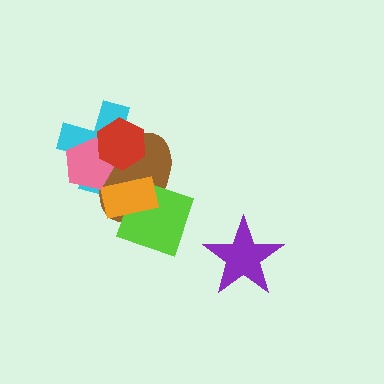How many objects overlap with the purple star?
0 objects overlap with the purple star.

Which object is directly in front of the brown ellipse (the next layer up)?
The lime square is directly in front of the brown ellipse.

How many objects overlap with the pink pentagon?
3 objects overlap with the pink pentagon.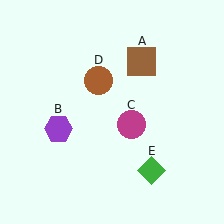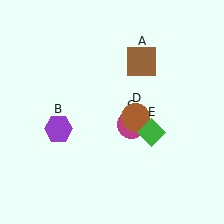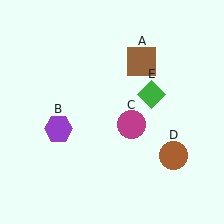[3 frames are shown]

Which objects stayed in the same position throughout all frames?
Brown square (object A) and purple hexagon (object B) and magenta circle (object C) remained stationary.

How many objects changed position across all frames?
2 objects changed position: brown circle (object D), green diamond (object E).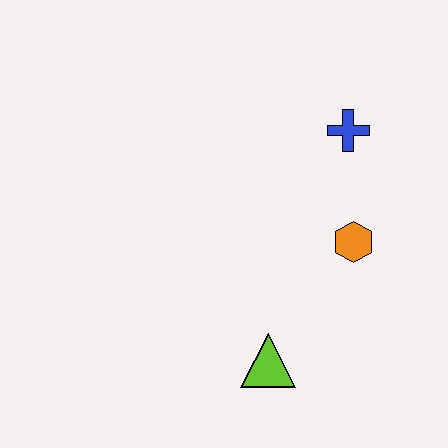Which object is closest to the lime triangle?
The orange hexagon is closest to the lime triangle.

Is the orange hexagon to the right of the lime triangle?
Yes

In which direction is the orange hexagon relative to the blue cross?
The orange hexagon is below the blue cross.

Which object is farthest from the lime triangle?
The blue cross is farthest from the lime triangle.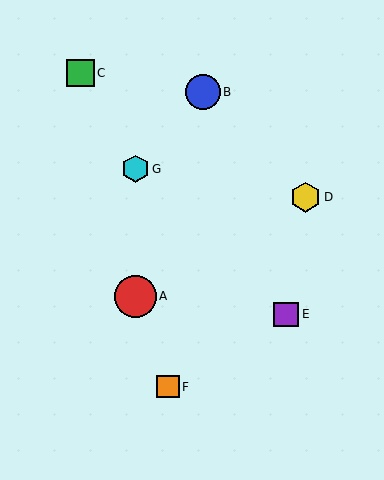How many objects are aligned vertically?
2 objects (A, G) are aligned vertically.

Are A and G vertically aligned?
Yes, both are at x≈135.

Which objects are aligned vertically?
Objects A, G are aligned vertically.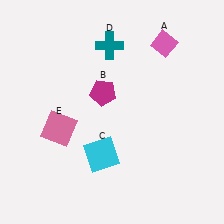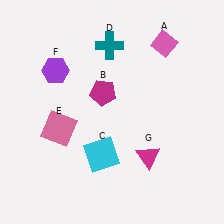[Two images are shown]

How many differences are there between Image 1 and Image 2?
There are 2 differences between the two images.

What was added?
A purple hexagon (F), a magenta triangle (G) were added in Image 2.